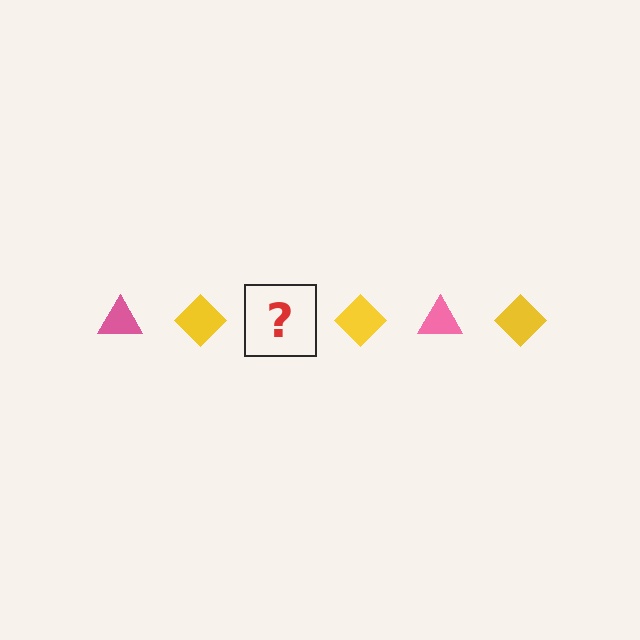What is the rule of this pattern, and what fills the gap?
The rule is that the pattern alternates between pink triangle and yellow diamond. The gap should be filled with a pink triangle.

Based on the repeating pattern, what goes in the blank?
The blank should be a pink triangle.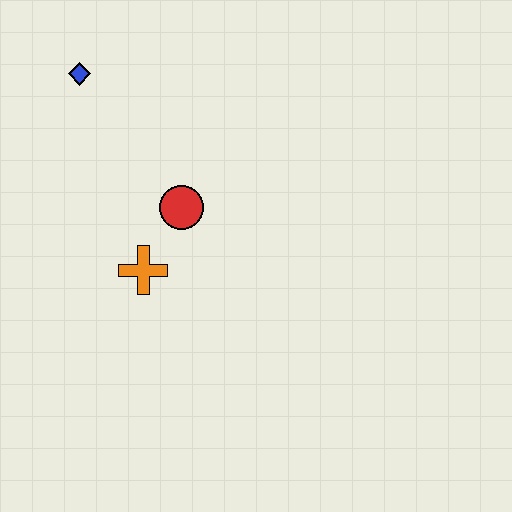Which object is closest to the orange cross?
The red circle is closest to the orange cross.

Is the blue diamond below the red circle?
No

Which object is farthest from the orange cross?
The blue diamond is farthest from the orange cross.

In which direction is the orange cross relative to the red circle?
The orange cross is below the red circle.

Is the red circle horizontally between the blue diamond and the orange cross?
No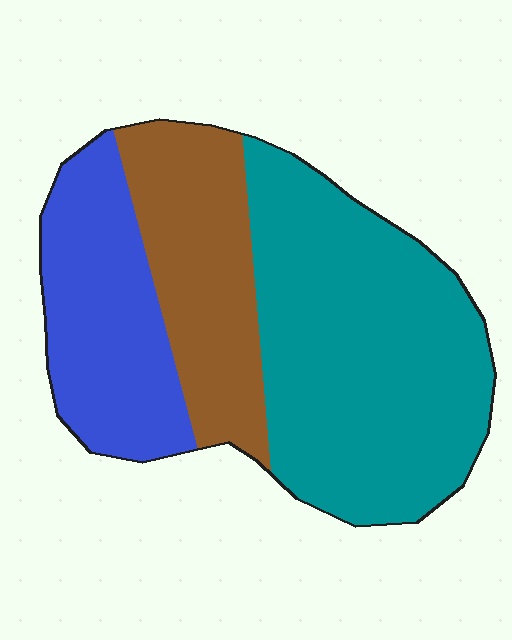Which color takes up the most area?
Teal, at roughly 50%.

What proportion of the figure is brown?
Brown takes up about one quarter (1/4) of the figure.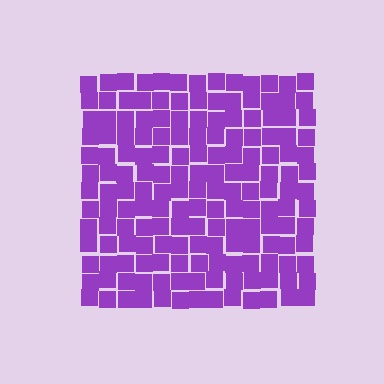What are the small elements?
The small elements are squares.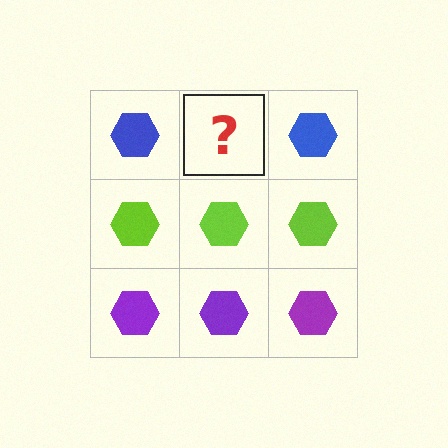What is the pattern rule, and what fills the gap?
The rule is that each row has a consistent color. The gap should be filled with a blue hexagon.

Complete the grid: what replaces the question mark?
The question mark should be replaced with a blue hexagon.